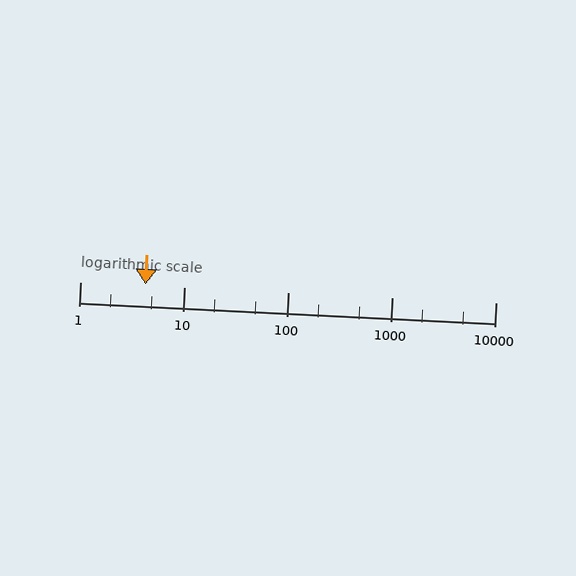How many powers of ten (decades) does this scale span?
The scale spans 4 decades, from 1 to 10000.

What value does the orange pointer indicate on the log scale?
The pointer indicates approximately 4.3.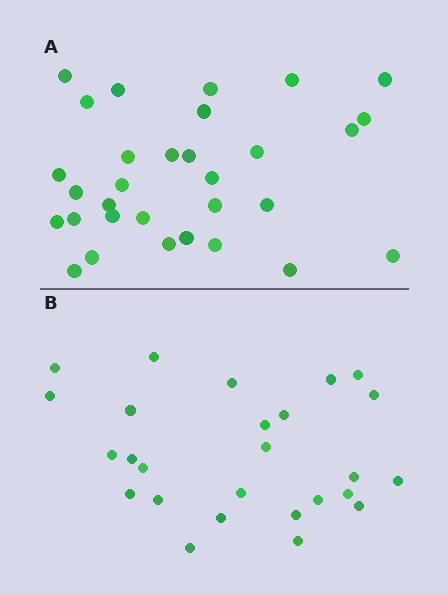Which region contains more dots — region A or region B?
Region A (the top region) has more dots.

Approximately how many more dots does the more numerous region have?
Region A has about 5 more dots than region B.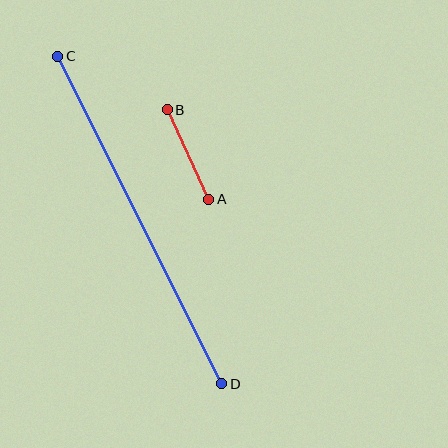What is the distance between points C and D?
The distance is approximately 366 pixels.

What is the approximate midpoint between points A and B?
The midpoint is at approximately (188, 154) pixels.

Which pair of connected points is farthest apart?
Points C and D are farthest apart.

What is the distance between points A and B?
The distance is approximately 99 pixels.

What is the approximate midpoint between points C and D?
The midpoint is at approximately (140, 220) pixels.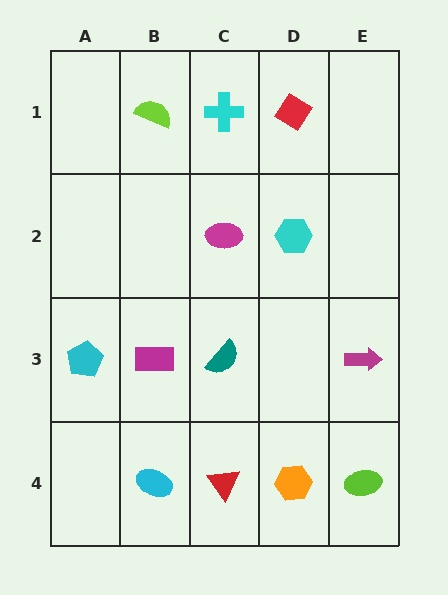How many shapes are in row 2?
2 shapes.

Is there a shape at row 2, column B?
No, that cell is empty.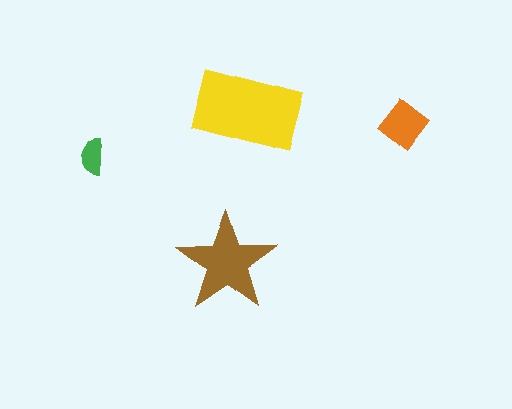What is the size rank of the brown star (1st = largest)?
2nd.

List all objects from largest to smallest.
The yellow rectangle, the brown star, the orange diamond, the green semicircle.